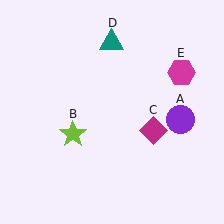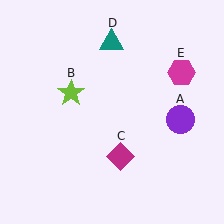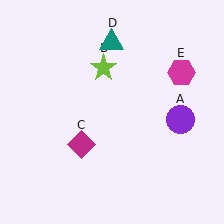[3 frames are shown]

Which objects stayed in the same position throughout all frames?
Purple circle (object A) and teal triangle (object D) and magenta hexagon (object E) remained stationary.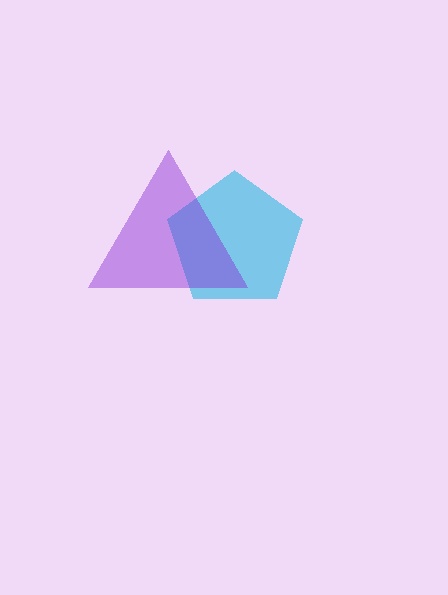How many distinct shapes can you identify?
There are 2 distinct shapes: a cyan pentagon, a purple triangle.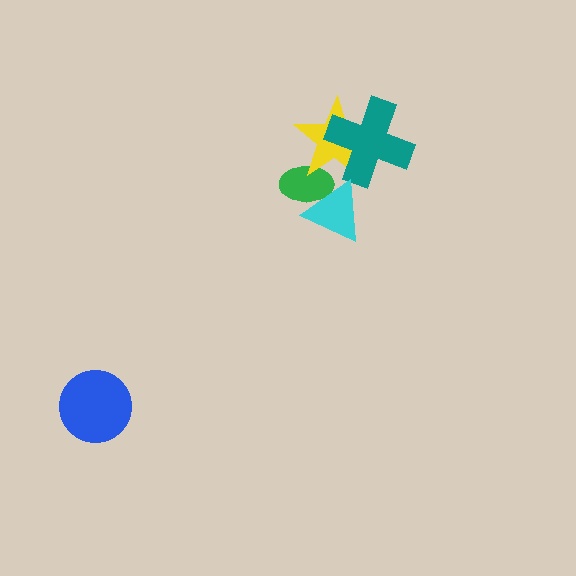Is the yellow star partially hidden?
Yes, it is partially covered by another shape.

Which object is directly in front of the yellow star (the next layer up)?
The teal cross is directly in front of the yellow star.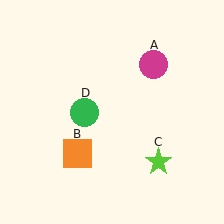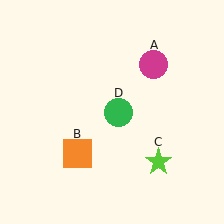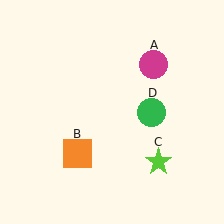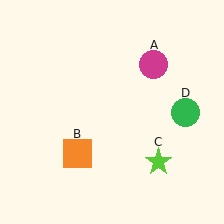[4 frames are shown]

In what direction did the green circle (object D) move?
The green circle (object D) moved right.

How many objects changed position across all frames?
1 object changed position: green circle (object D).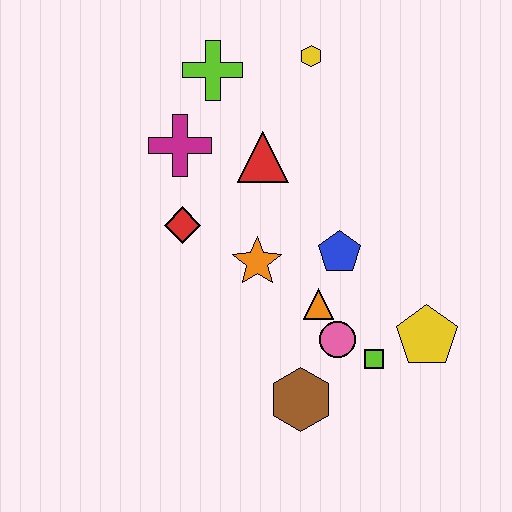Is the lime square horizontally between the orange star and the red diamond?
No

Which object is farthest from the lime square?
The lime cross is farthest from the lime square.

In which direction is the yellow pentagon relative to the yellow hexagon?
The yellow pentagon is below the yellow hexagon.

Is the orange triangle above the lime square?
Yes